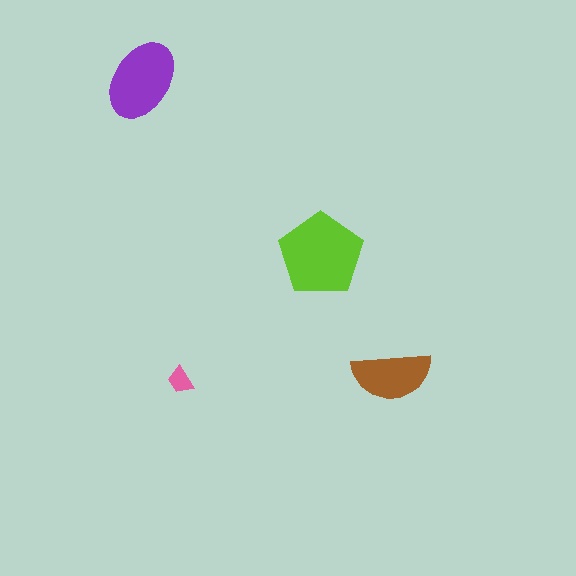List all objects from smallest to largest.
The pink trapezoid, the brown semicircle, the purple ellipse, the lime pentagon.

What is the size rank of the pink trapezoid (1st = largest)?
4th.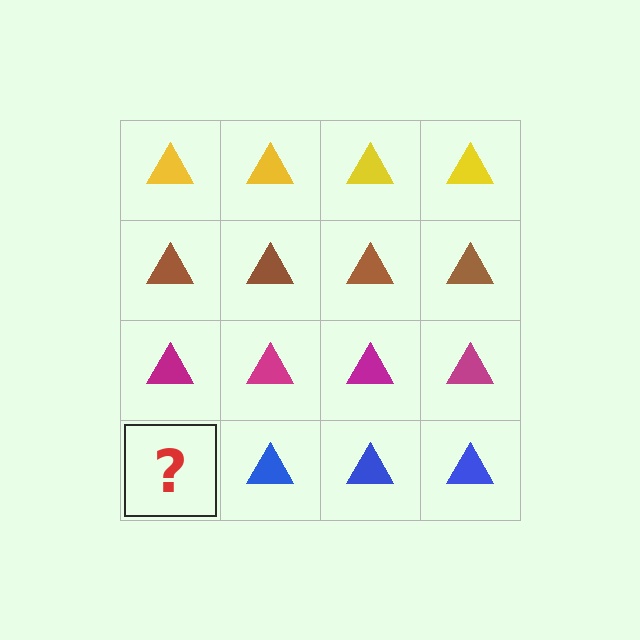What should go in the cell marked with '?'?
The missing cell should contain a blue triangle.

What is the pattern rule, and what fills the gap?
The rule is that each row has a consistent color. The gap should be filled with a blue triangle.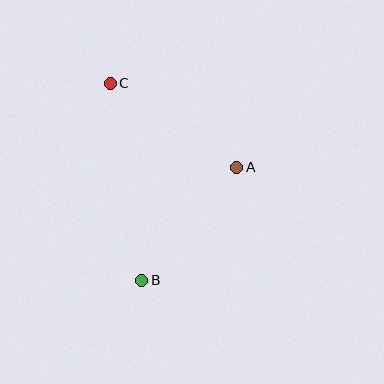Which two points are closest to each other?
Points A and B are closest to each other.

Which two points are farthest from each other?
Points B and C are farthest from each other.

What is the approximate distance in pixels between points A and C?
The distance between A and C is approximately 152 pixels.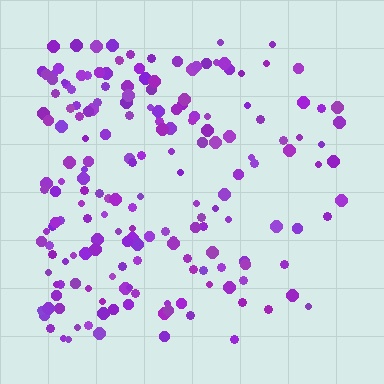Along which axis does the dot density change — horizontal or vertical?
Horizontal.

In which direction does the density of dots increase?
From right to left, with the left side densest.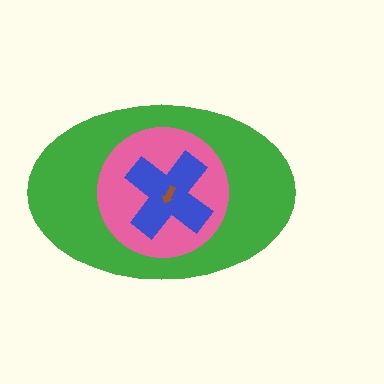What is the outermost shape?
The green ellipse.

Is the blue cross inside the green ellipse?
Yes.